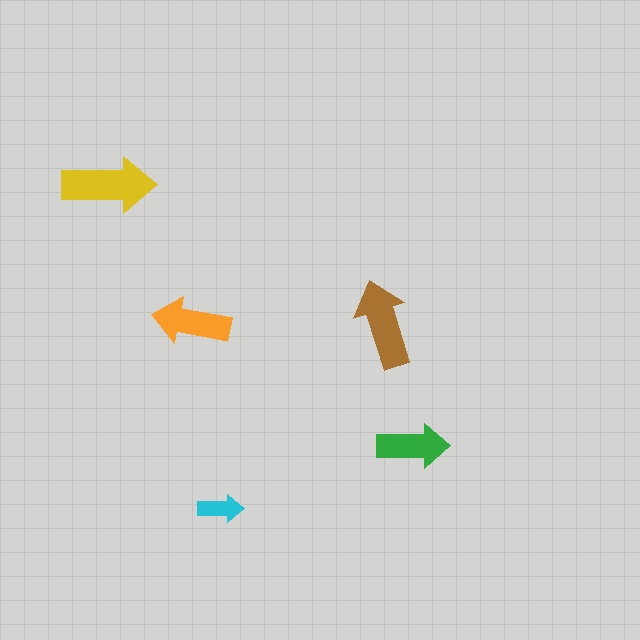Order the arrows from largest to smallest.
the yellow one, the brown one, the orange one, the green one, the cyan one.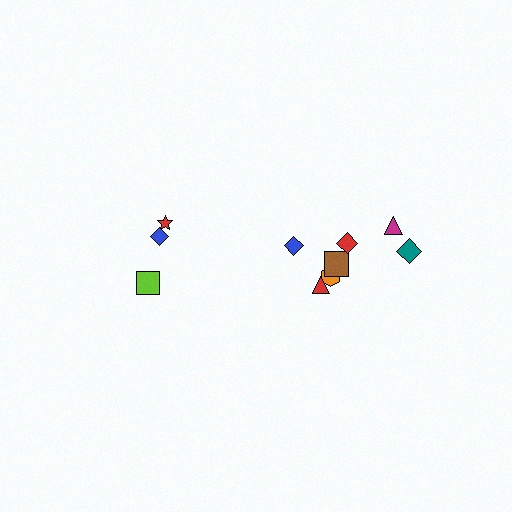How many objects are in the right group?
There are 7 objects.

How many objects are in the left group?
There are 3 objects.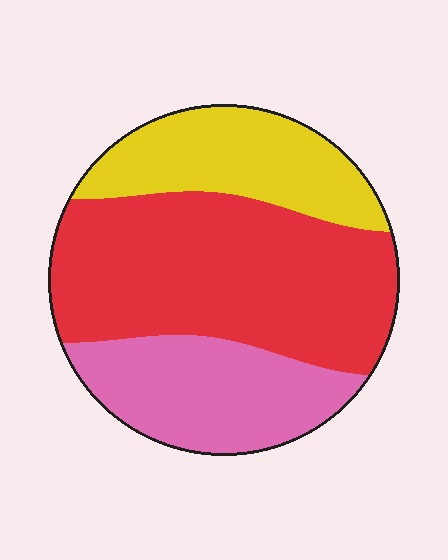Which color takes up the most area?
Red, at roughly 50%.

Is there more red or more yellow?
Red.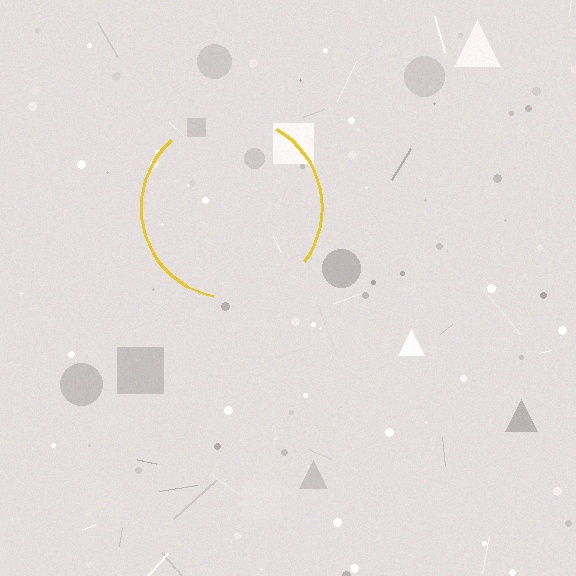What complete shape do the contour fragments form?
The contour fragments form a circle.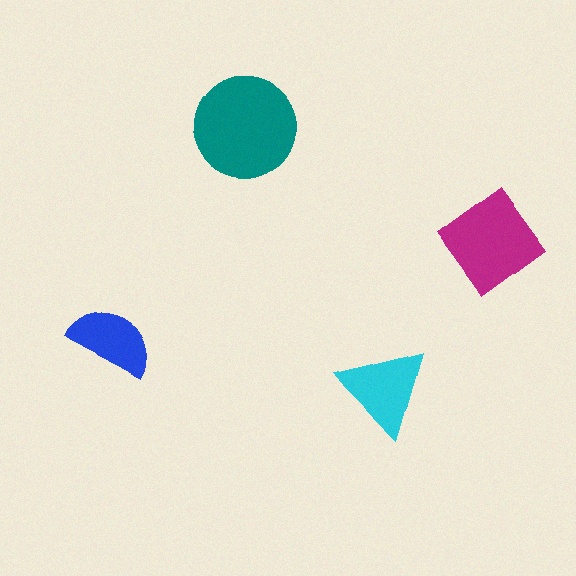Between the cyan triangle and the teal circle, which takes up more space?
The teal circle.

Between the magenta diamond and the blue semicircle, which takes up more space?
The magenta diamond.